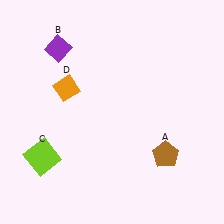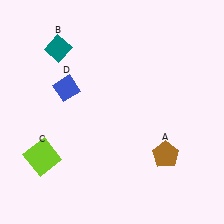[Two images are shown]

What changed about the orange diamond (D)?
In Image 1, D is orange. In Image 2, it changed to blue.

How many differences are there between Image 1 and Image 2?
There are 2 differences between the two images.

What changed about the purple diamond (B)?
In Image 1, B is purple. In Image 2, it changed to teal.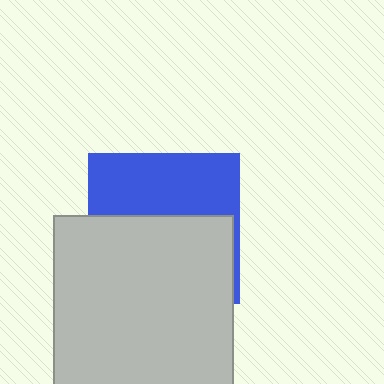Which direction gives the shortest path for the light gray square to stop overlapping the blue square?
Moving down gives the shortest separation.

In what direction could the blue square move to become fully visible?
The blue square could move up. That would shift it out from behind the light gray square entirely.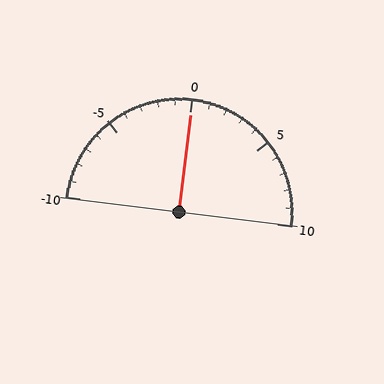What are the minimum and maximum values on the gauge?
The gauge ranges from -10 to 10.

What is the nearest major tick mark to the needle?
The nearest major tick mark is 0.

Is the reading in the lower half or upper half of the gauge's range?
The reading is in the upper half of the range (-10 to 10).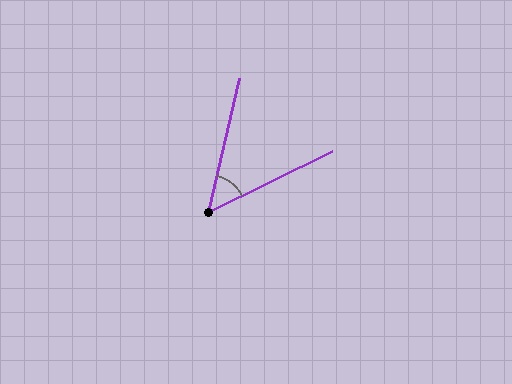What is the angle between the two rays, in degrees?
Approximately 51 degrees.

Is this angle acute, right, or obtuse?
It is acute.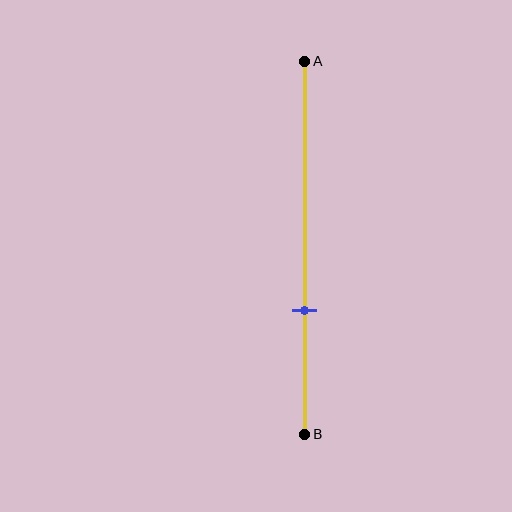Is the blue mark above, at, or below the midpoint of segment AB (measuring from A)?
The blue mark is below the midpoint of segment AB.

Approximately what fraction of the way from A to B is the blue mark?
The blue mark is approximately 65% of the way from A to B.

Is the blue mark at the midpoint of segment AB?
No, the mark is at about 65% from A, not at the 50% midpoint.